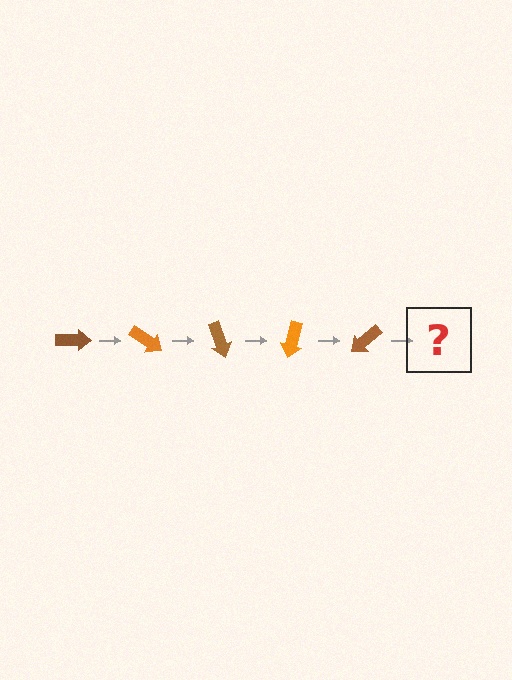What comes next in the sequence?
The next element should be an orange arrow, rotated 175 degrees from the start.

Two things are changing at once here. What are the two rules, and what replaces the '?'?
The two rules are that it rotates 35 degrees each step and the color cycles through brown and orange. The '?' should be an orange arrow, rotated 175 degrees from the start.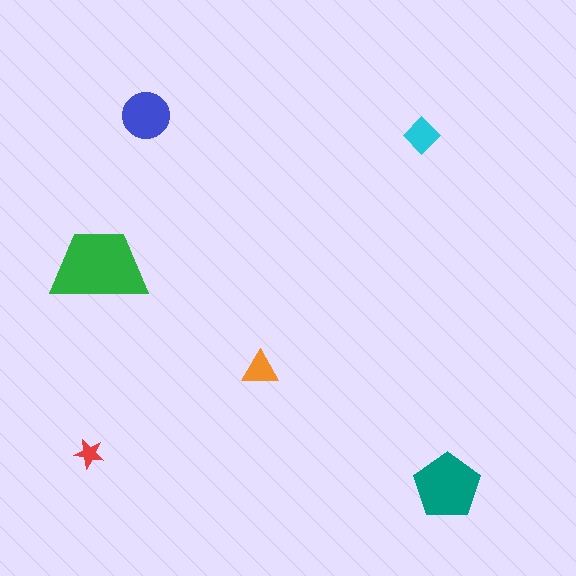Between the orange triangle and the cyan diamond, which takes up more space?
The cyan diamond.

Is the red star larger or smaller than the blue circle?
Smaller.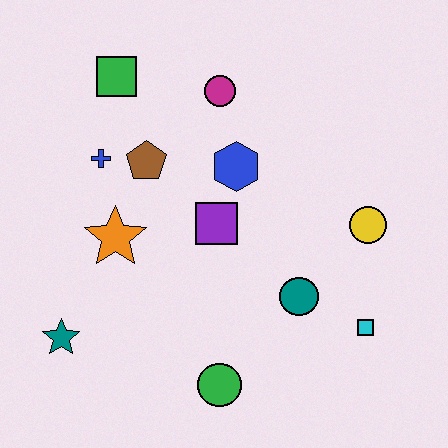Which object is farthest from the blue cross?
The cyan square is farthest from the blue cross.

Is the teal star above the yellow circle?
No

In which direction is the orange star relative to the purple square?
The orange star is to the left of the purple square.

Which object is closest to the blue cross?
The brown pentagon is closest to the blue cross.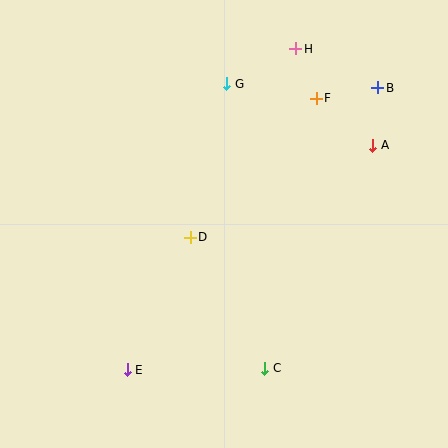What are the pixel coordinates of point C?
Point C is at (265, 368).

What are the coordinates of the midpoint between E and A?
The midpoint between E and A is at (250, 257).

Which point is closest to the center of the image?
Point D at (190, 237) is closest to the center.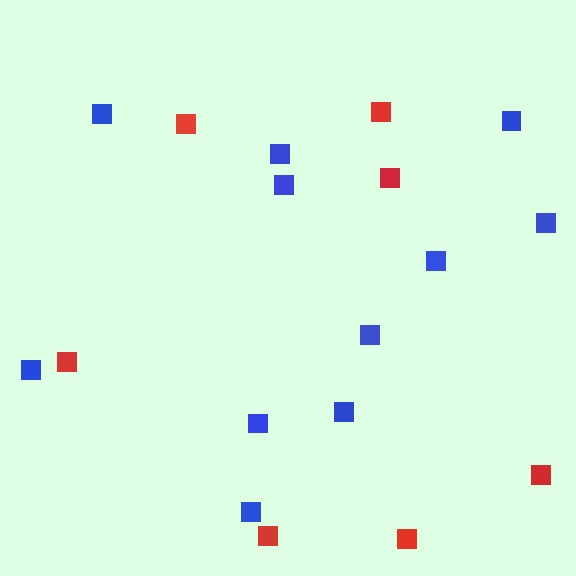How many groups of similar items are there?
There are 2 groups: one group of blue squares (11) and one group of red squares (7).